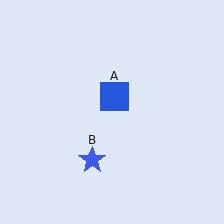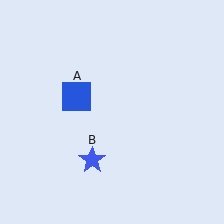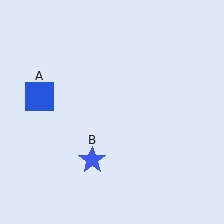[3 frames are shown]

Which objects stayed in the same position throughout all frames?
Blue star (object B) remained stationary.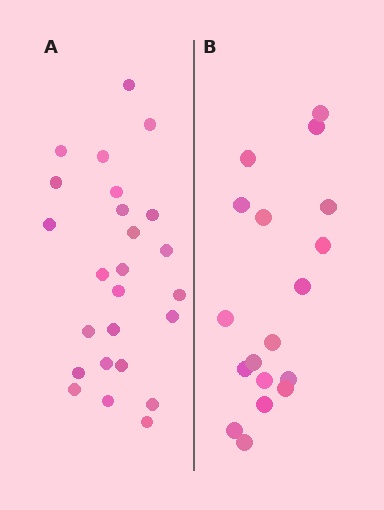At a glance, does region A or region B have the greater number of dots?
Region A (the left region) has more dots.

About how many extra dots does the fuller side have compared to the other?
Region A has roughly 8 or so more dots than region B.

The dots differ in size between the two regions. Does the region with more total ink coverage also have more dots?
No. Region B has more total ink coverage because its dots are larger, but region A actually contains more individual dots. Total area can be misleading — the number of items is what matters here.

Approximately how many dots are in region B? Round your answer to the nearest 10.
About 20 dots. (The exact count is 18, which rounds to 20.)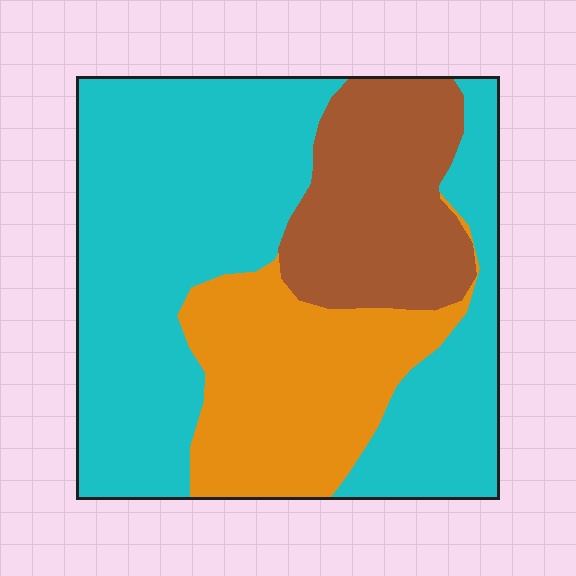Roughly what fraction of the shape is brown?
Brown covers roughly 20% of the shape.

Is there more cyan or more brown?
Cyan.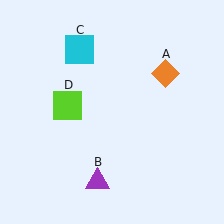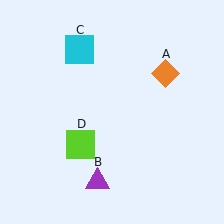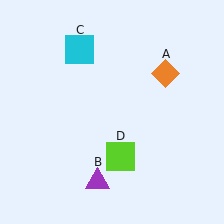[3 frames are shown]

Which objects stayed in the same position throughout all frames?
Orange diamond (object A) and purple triangle (object B) and cyan square (object C) remained stationary.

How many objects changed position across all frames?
1 object changed position: lime square (object D).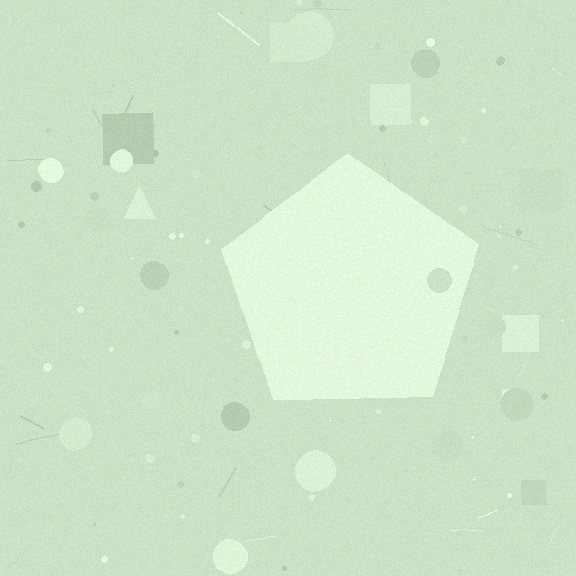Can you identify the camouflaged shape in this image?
The camouflaged shape is a pentagon.